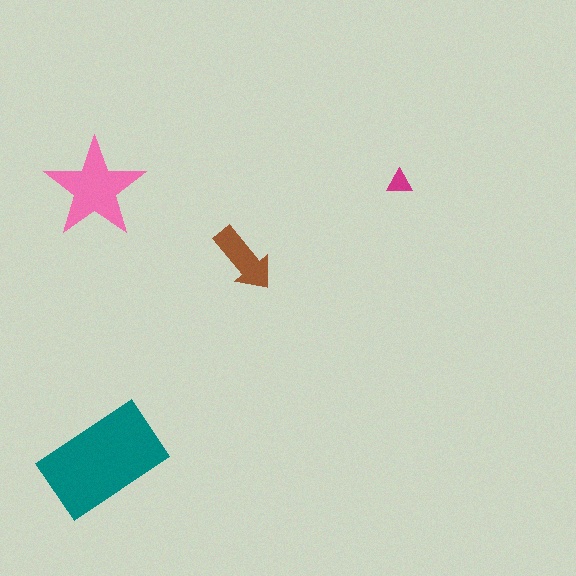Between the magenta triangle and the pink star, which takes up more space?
The pink star.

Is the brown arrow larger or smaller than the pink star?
Smaller.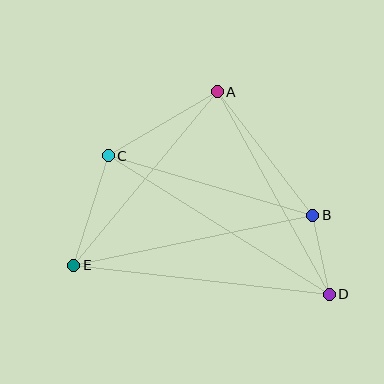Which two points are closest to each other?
Points B and D are closest to each other.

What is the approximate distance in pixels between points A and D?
The distance between A and D is approximately 232 pixels.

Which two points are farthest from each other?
Points C and D are farthest from each other.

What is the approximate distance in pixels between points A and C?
The distance between A and C is approximately 127 pixels.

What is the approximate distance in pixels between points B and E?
The distance between B and E is approximately 244 pixels.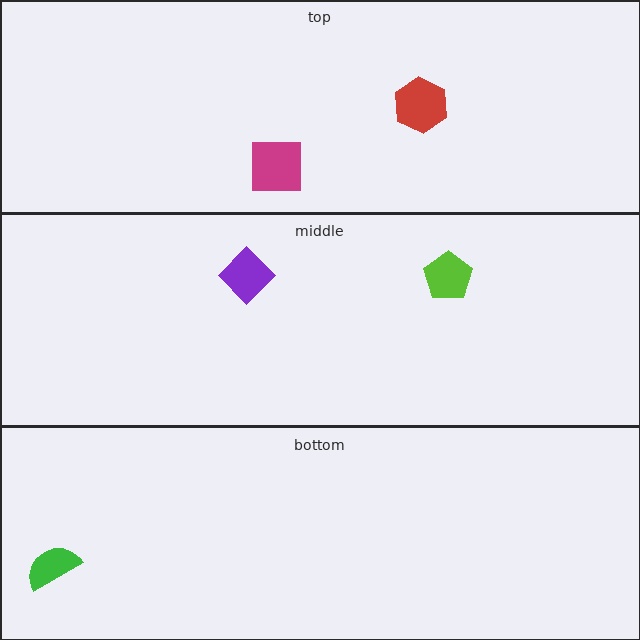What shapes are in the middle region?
The lime pentagon, the purple diamond.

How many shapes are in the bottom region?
1.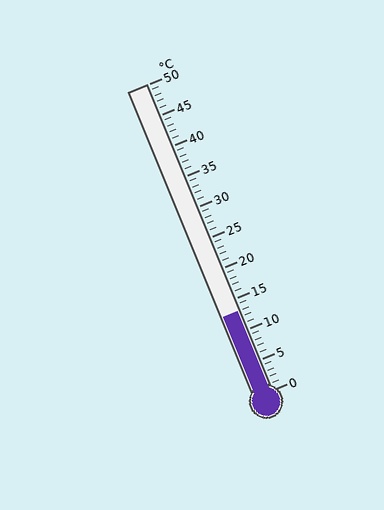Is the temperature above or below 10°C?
The temperature is above 10°C.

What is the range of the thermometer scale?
The thermometer scale ranges from 0°C to 50°C.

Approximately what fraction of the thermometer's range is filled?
The thermometer is filled to approximately 25% of its range.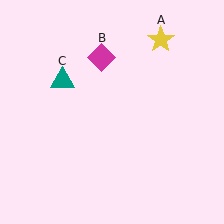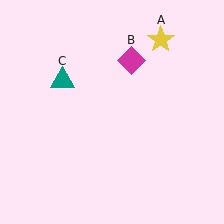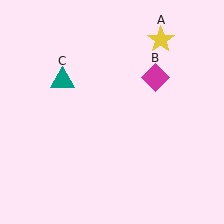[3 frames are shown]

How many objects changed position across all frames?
1 object changed position: magenta diamond (object B).